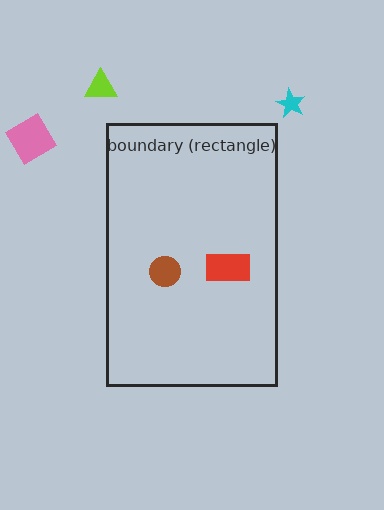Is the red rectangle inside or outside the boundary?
Inside.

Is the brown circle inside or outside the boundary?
Inside.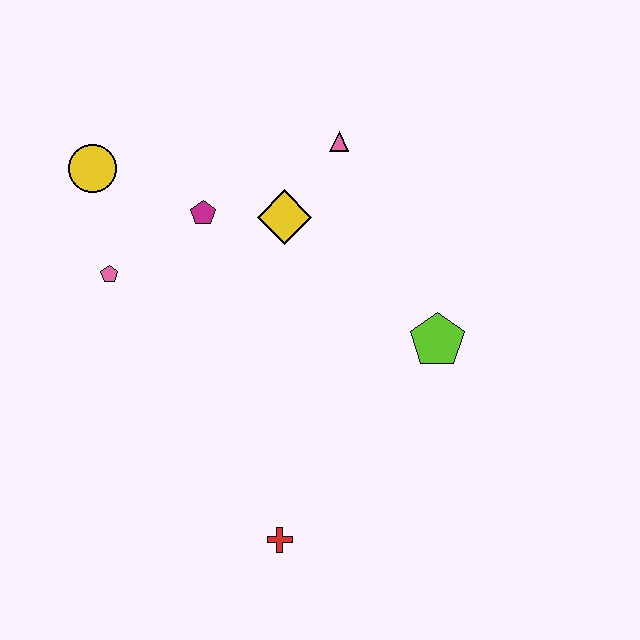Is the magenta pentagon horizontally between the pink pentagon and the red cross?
Yes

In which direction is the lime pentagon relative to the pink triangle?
The lime pentagon is below the pink triangle.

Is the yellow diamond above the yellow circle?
No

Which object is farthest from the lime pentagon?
The yellow circle is farthest from the lime pentagon.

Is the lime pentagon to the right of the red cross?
Yes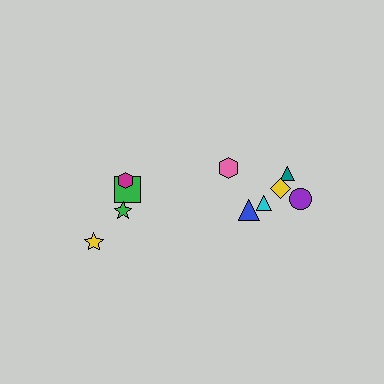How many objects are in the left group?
There are 4 objects.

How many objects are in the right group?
There are 6 objects.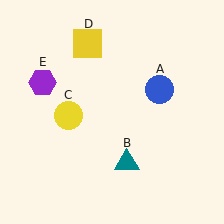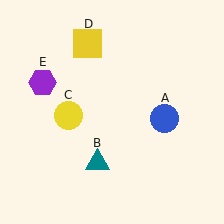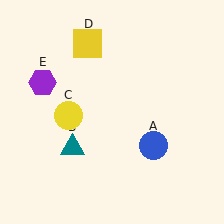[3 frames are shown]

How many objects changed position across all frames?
2 objects changed position: blue circle (object A), teal triangle (object B).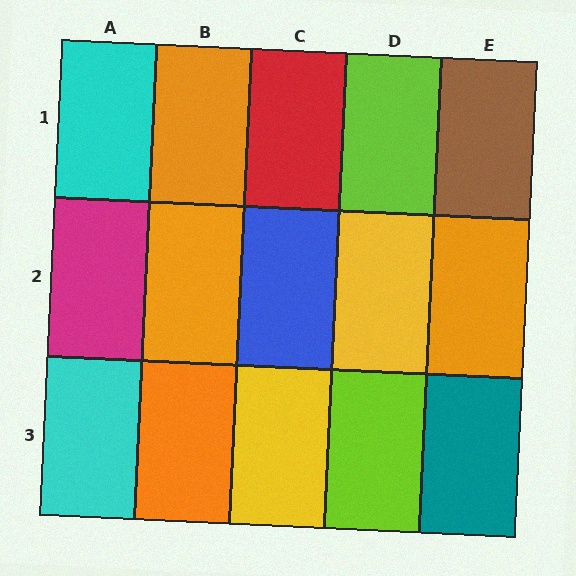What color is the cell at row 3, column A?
Cyan.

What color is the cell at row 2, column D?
Yellow.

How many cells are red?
1 cell is red.